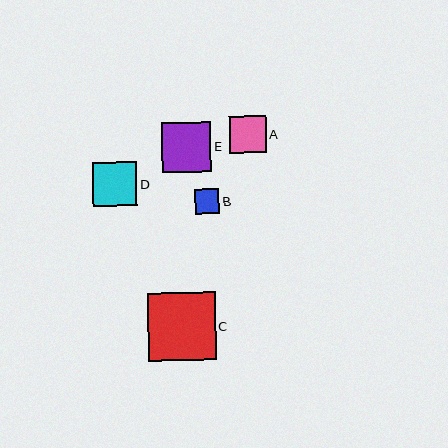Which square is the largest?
Square C is the largest with a size of approximately 68 pixels.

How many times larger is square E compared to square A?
Square E is approximately 1.3 times the size of square A.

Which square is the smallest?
Square B is the smallest with a size of approximately 24 pixels.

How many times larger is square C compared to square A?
Square C is approximately 1.8 times the size of square A.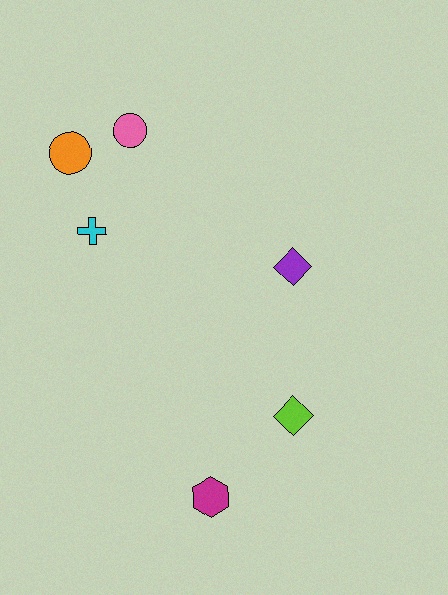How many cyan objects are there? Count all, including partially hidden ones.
There is 1 cyan object.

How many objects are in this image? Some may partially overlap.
There are 6 objects.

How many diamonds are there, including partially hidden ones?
There are 2 diamonds.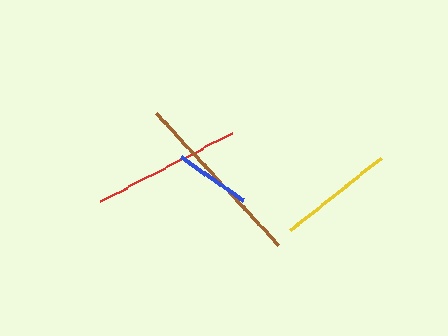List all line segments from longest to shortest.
From longest to shortest: brown, red, yellow, blue.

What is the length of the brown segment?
The brown segment is approximately 179 pixels long.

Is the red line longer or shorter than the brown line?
The brown line is longer than the red line.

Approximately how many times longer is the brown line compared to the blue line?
The brown line is approximately 2.4 times the length of the blue line.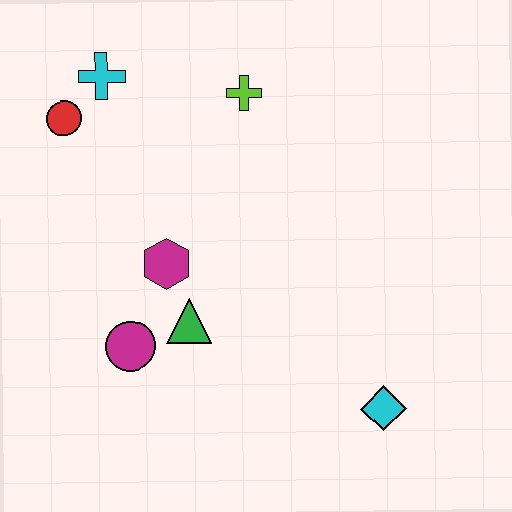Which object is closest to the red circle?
The cyan cross is closest to the red circle.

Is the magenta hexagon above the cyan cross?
No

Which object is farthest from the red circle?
The cyan diamond is farthest from the red circle.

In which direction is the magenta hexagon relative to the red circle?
The magenta hexagon is below the red circle.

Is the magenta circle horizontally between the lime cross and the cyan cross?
Yes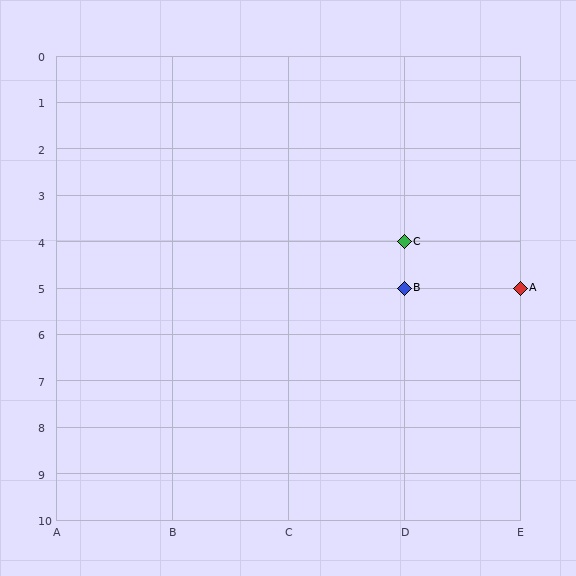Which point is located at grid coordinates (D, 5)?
Point B is at (D, 5).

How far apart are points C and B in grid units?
Points C and B are 1 row apart.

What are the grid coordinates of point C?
Point C is at grid coordinates (D, 4).